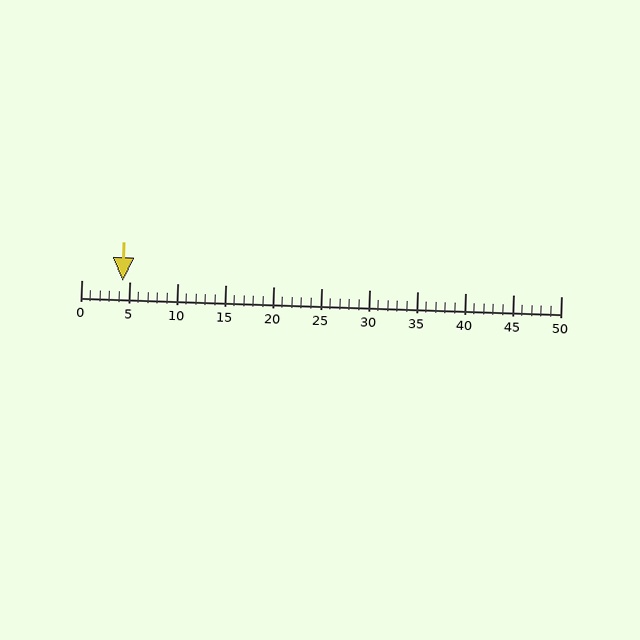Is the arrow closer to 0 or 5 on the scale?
The arrow is closer to 5.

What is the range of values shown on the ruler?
The ruler shows values from 0 to 50.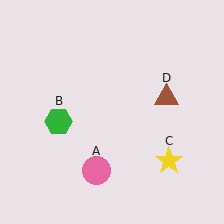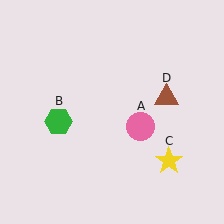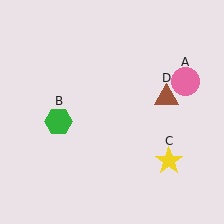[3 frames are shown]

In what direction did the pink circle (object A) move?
The pink circle (object A) moved up and to the right.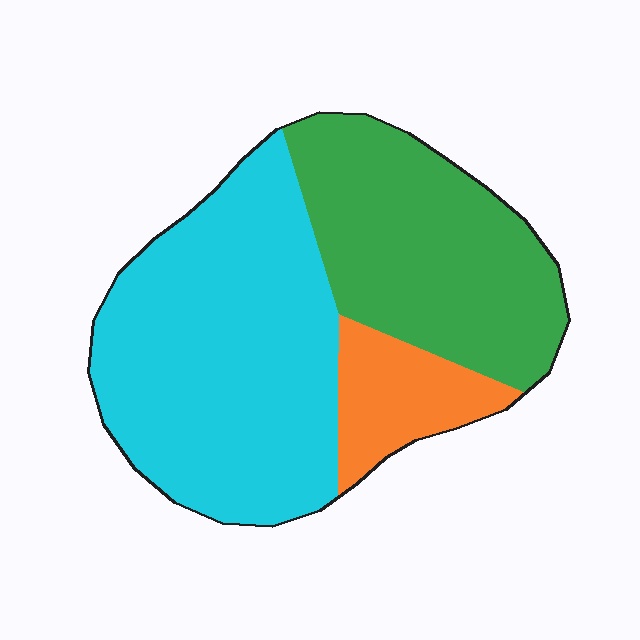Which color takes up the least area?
Orange, at roughly 10%.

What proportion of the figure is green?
Green covers about 35% of the figure.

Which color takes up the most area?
Cyan, at roughly 50%.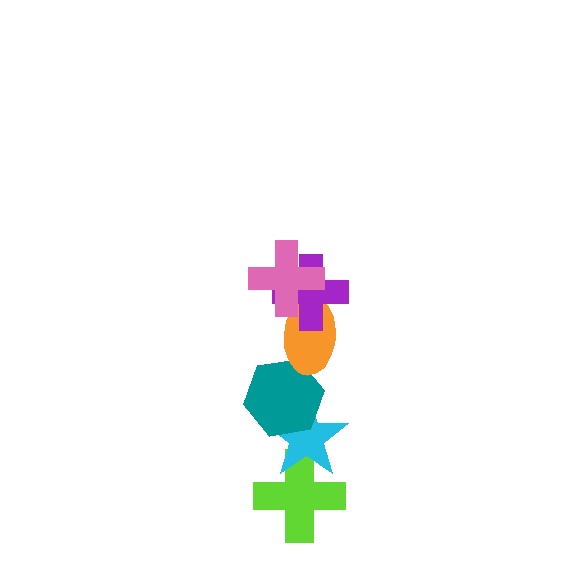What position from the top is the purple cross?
The purple cross is 2nd from the top.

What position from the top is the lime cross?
The lime cross is 6th from the top.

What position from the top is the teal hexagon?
The teal hexagon is 4th from the top.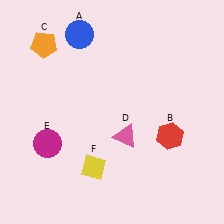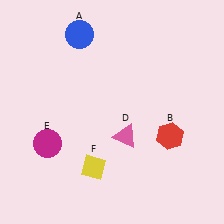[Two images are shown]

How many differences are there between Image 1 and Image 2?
There is 1 difference between the two images.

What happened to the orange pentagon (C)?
The orange pentagon (C) was removed in Image 2. It was in the top-left area of Image 1.